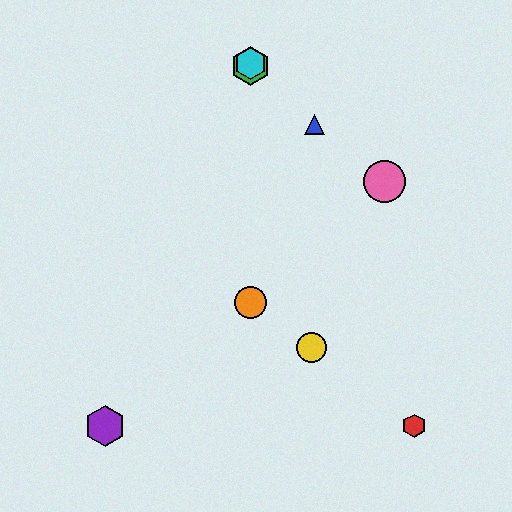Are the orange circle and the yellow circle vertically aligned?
No, the orange circle is at x≈250 and the yellow circle is at x≈311.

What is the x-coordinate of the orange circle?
The orange circle is at x≈250.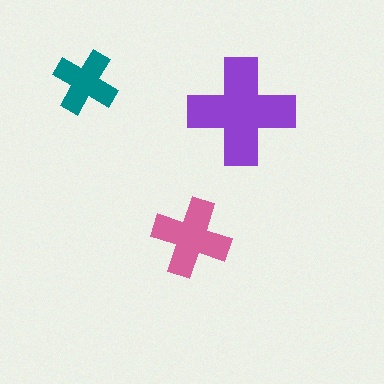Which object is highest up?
The teal cross is topmost.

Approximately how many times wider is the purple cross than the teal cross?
About 1.5 times wider.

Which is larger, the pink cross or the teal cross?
The pink one.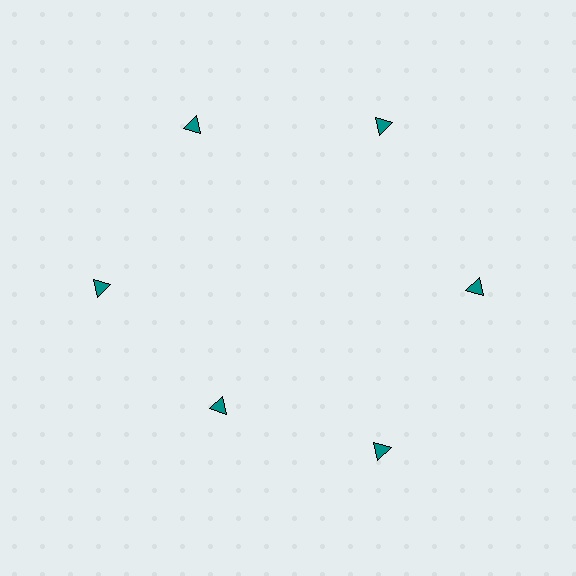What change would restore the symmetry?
The symmetry would be restored by moving it outward, back onto the ring so that all 6 triangles sit at equal angles and equal distance from the center.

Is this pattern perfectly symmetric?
No. The 6 teal triangles are arranged in a ring, but one element near the 7 o'clock position is pulled inward toward the center, breaking the 6-fold rotational symmetry.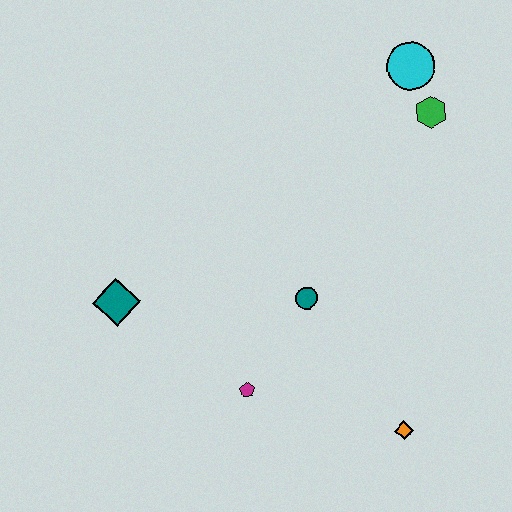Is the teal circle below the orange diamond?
No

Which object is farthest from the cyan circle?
The teal diamond is farthest from the cyan circle.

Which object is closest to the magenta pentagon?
The teal circle is closest to the magenta pentagon.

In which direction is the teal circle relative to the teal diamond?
The teal circle is to the right of the teal diamond.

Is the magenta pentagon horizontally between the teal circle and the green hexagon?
No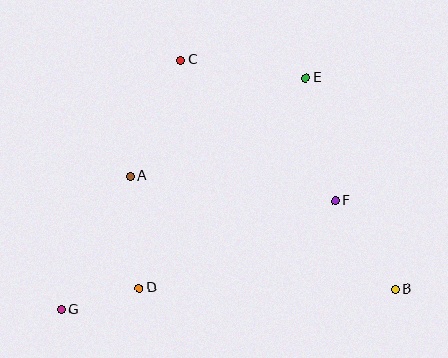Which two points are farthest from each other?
Points E and G are farthest from each other.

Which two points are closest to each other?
Points D and G are closest to each other.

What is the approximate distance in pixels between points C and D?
The distance between C and D is approximately 231 pixels.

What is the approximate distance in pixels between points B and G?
The distance between B and G is approximately 334 pixels.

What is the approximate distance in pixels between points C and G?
The distance between C and G is approximately 277 pixels.